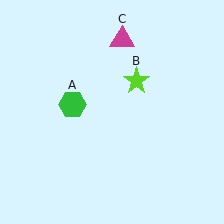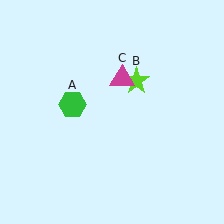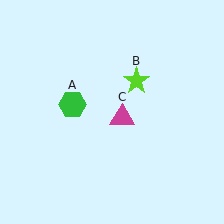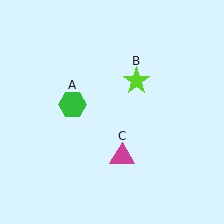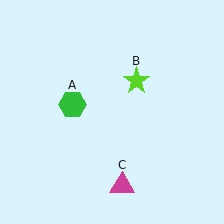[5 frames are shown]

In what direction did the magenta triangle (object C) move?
The magenta triangle (object C) moved down.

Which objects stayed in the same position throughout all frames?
Green hexagon (object A) and lime star (object B) remained stationary.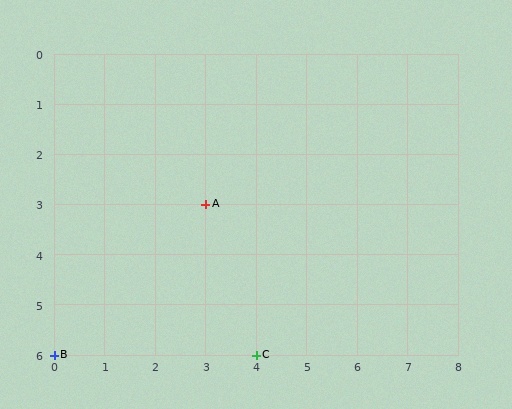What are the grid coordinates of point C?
Point C is at grid coordinates (4, 6).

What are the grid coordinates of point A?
Point A is at grid coordinates (3, 3).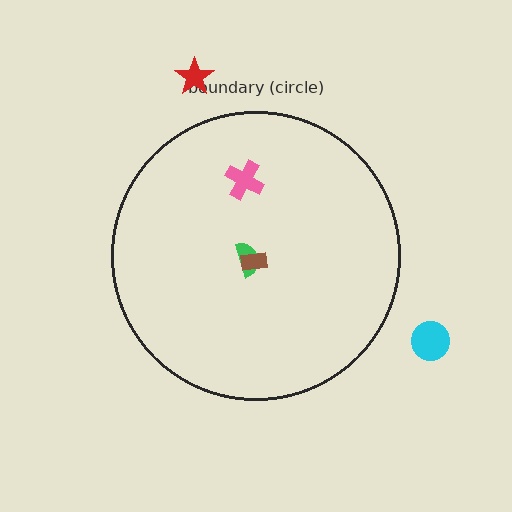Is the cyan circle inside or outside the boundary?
Outside.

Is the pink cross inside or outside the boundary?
Inside.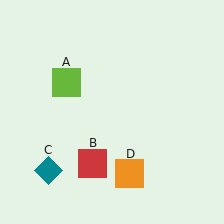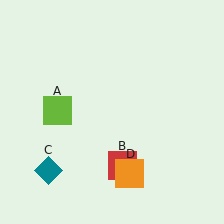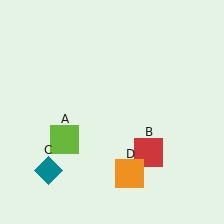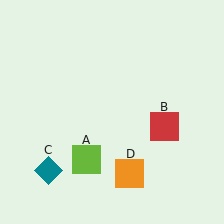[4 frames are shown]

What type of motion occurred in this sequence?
The lime square (object A), red square (object B) rotated counterclockwise around the center of the scene.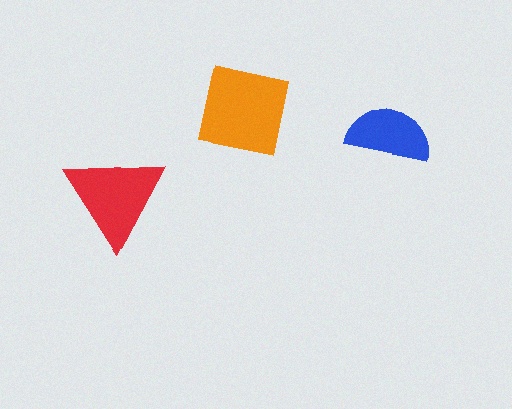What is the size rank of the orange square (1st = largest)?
1st.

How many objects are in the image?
There are 3 objects in the image.